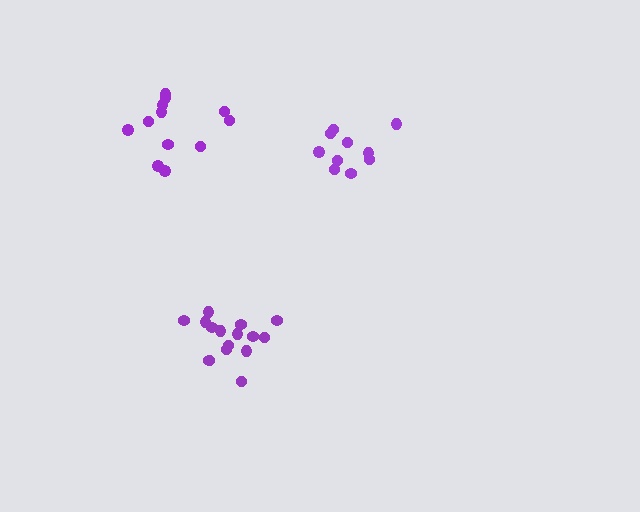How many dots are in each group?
Group 1: 12 dots, Group 2: 16 dots, Group 3: 10 dots (38 total).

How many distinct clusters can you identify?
There are 3 distinct clusters.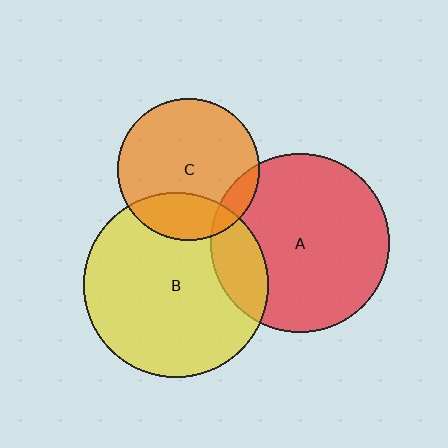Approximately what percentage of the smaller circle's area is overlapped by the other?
Approximately 25%.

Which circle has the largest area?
Circle B (yellow).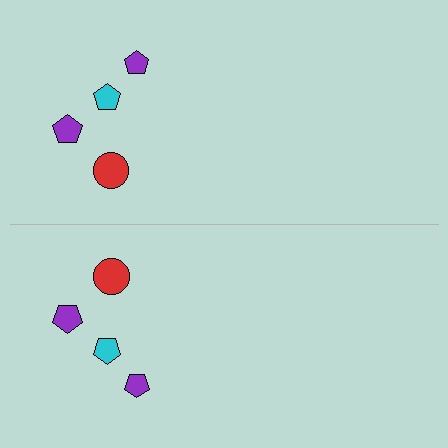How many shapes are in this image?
There are 8 shapes in this image.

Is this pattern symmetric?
Yes, this pattern has bilateral (reflection) symmetry.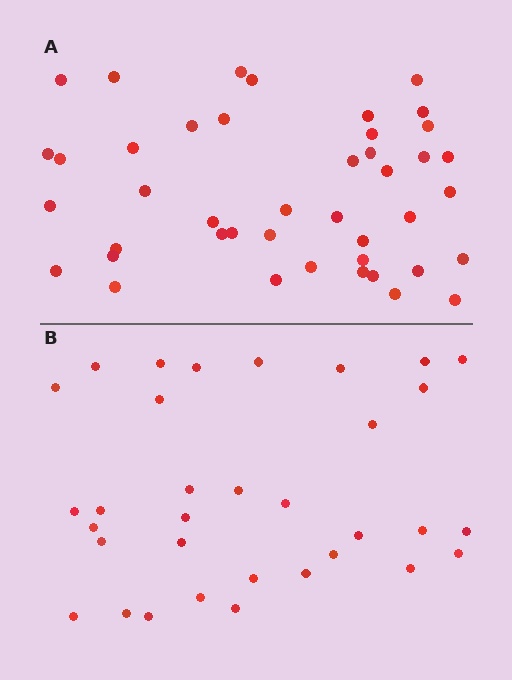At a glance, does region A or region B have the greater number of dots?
Region A (the top region) has more dots.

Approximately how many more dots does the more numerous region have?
Region A has roughly 10 or so more dots than region B.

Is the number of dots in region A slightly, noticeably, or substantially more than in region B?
Region A has noticeably more, but not dramatically so. The ratio is roughly 1.3 to 1.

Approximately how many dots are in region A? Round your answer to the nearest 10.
About 40 dots. (The exact count is 43, which rounds to 40.)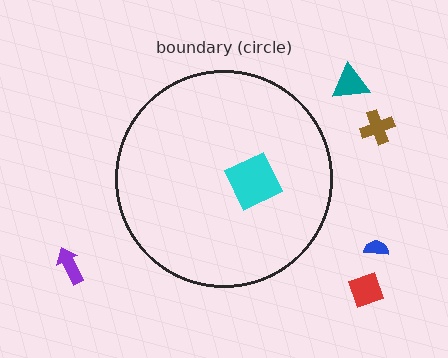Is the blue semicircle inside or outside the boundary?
Outside.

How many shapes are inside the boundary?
1 inside, 5 outside.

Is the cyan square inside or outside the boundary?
Inside.